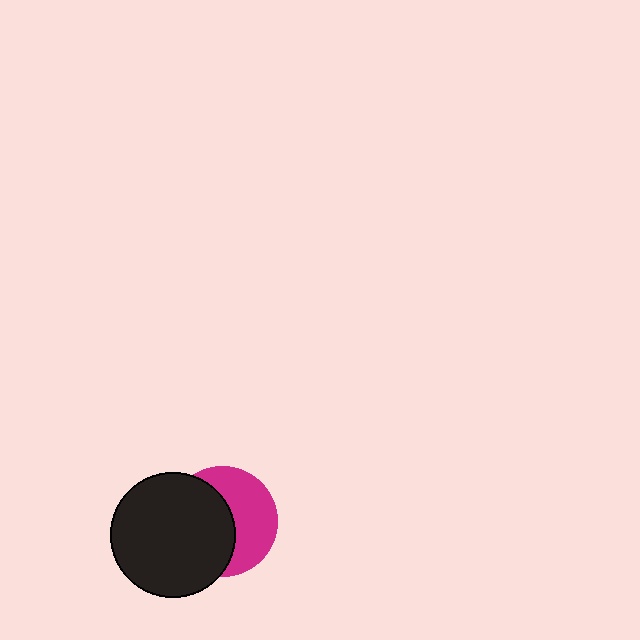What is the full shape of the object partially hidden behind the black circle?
The partially hidden object is a magenta circle.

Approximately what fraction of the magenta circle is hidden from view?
Roughly 53% of the magenta circle is hidden behind the black circle.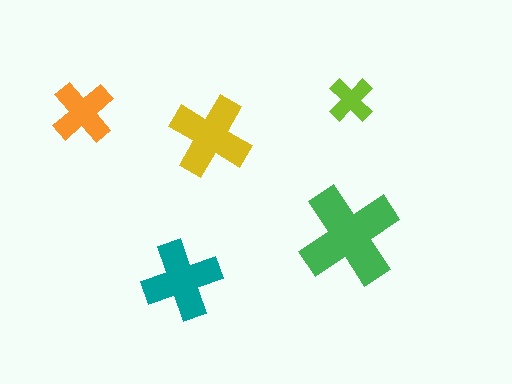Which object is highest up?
The lime cross is topmost.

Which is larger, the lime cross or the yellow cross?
The yellow one.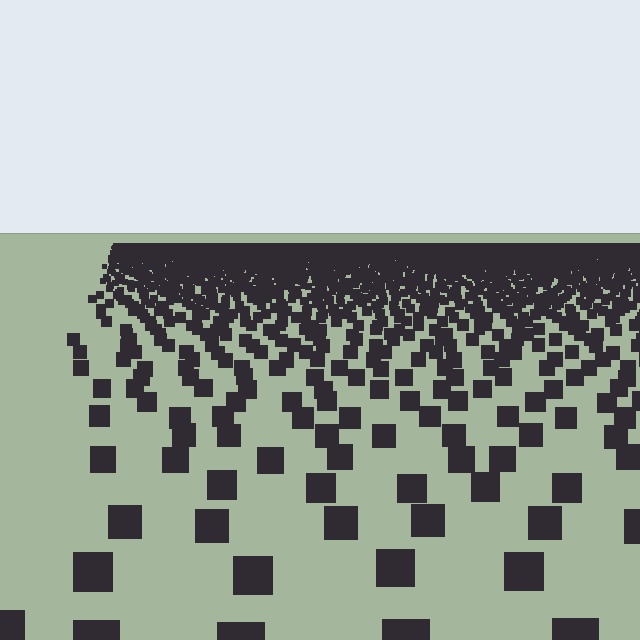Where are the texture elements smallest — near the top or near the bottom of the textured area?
Near the top.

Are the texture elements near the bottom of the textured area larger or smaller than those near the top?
Larger. Near the bottom, elements are closer to the viewer and appear at a bigger on-screen size.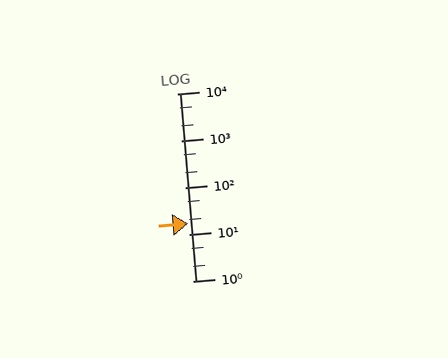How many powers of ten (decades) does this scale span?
The scale spans 4 decades, from 1 to 10000.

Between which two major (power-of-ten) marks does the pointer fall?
The pointer is between 10 and 100.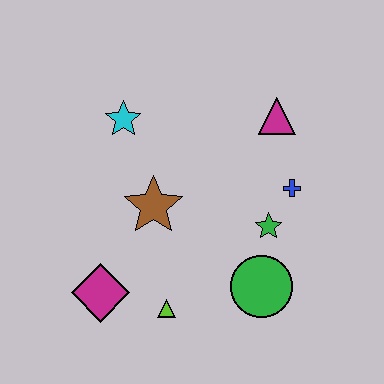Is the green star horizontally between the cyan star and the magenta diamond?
No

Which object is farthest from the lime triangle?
The magenta triangle is farthest from the lime triangle.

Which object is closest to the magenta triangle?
The blue cross is closest to the magenta triangle.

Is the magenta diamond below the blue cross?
Yes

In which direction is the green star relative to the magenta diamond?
The green star is to the right of the magenta diamond.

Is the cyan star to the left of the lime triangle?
Yes